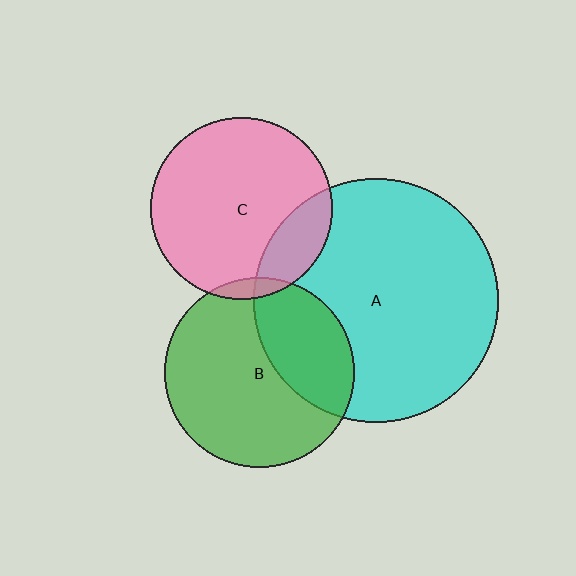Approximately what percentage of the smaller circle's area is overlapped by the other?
Approximately 35%.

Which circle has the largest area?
Circle A (cyan).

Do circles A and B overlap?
Yes.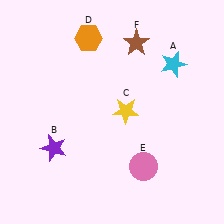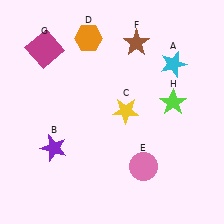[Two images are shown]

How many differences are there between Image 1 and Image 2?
There are 2 differences between the two images.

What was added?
A magenta square (G), a lime star (H) were added in Image 2.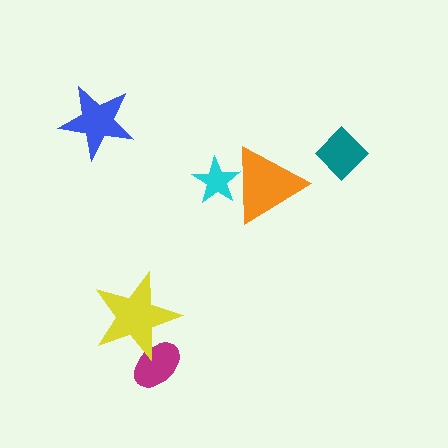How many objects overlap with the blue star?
0 objects overlap with the blue star.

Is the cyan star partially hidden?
Yes, it is partially covered by another shape.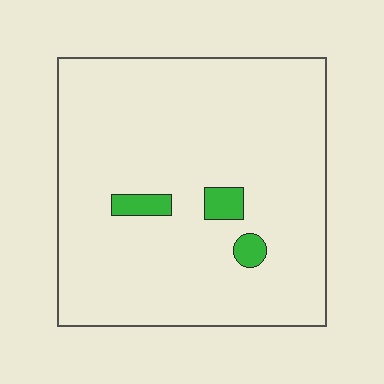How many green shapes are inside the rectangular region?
3.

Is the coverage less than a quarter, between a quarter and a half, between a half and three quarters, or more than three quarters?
Less than a quarter.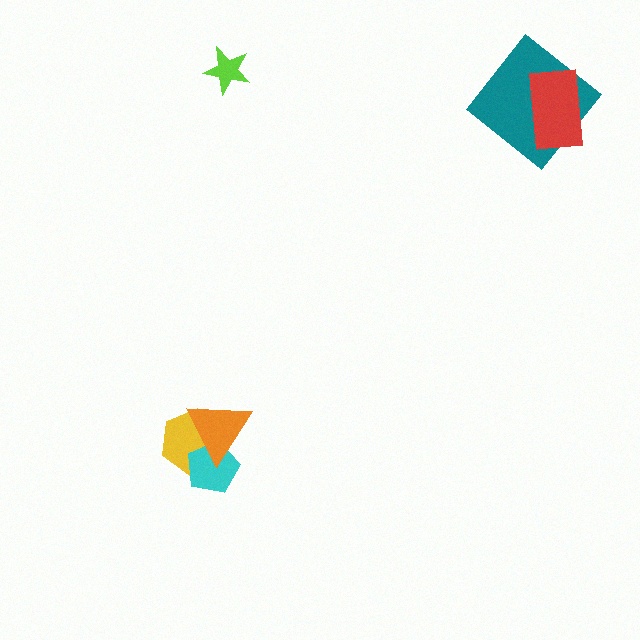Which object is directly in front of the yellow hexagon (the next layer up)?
The cyan pentagon is directly in front of the yellow hexagon.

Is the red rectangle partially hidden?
No, no other shape covers it.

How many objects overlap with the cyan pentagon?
2 objects overlap with the cyan pentagon.